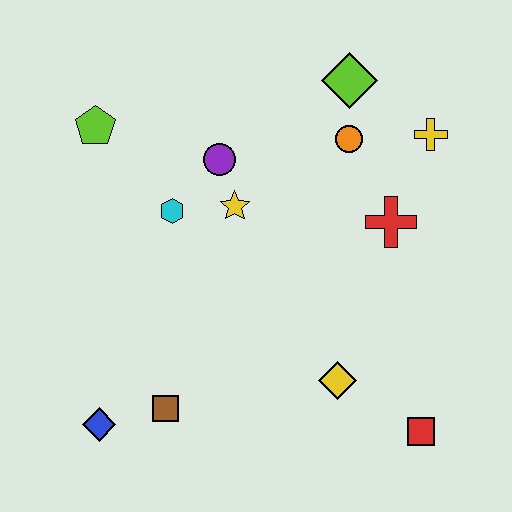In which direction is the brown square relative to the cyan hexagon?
The brown square is below the cyan hexagon.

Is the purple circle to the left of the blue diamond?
No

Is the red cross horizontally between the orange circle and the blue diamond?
No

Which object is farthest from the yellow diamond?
The lime pentagon is farthest from the yellow diamond.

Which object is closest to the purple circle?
The yellow star is closest to the purple circle.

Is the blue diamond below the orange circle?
Yes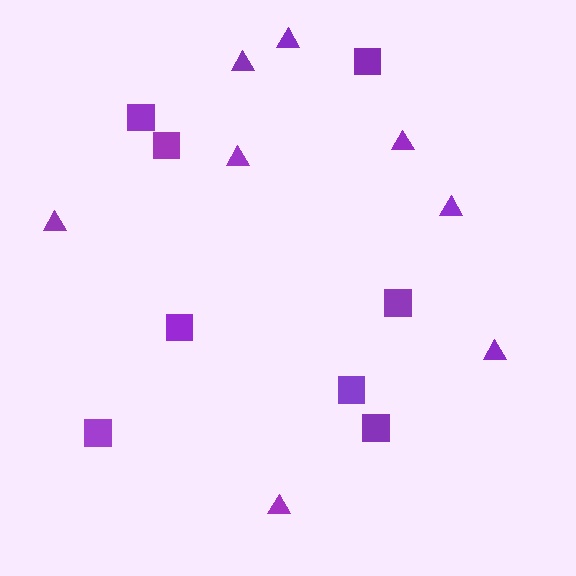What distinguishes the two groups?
There are 2 groups: one group of squares (8) and one group of triangles (8).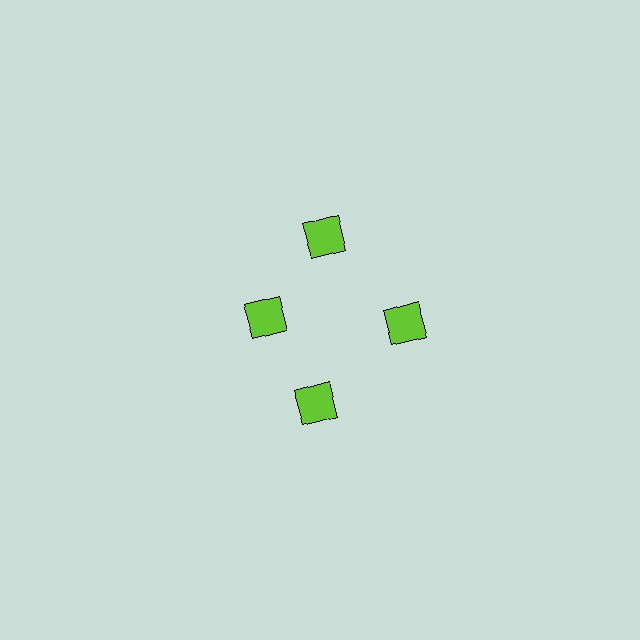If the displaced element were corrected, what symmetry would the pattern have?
It would have 4-fold rotational symmetry — the pattern would map onto itself every 90 degrees.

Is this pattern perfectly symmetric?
No. The 4 lime squares are arranged in a ring, but one element near the 9 o'clock position is pulled inward toward the center, breaking the 4-fold rotational symmetry.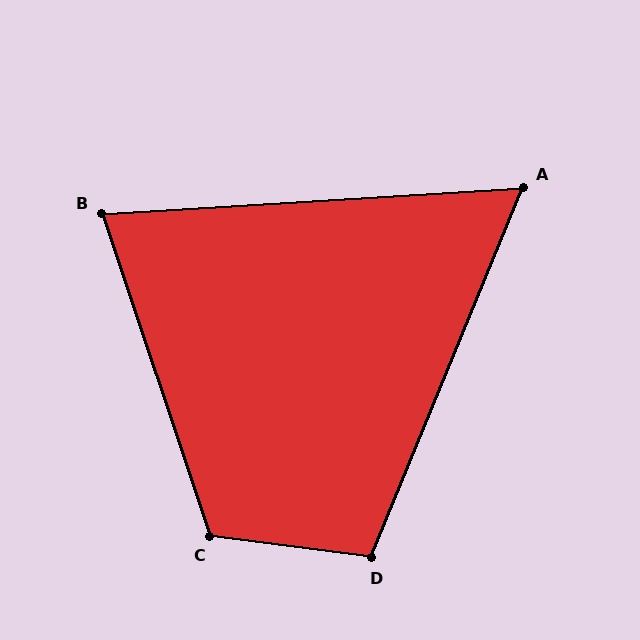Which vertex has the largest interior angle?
C, at approximately 116 degrees.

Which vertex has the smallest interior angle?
A, at approximately 64 degrees.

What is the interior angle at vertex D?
Approximately 105 degrees (obtuse).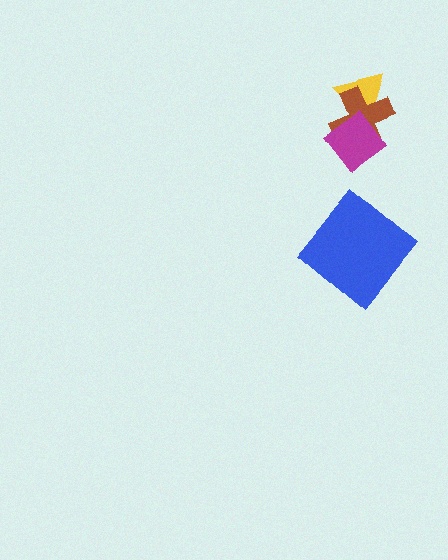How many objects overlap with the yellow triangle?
2 objects overlap with the yellow triangle.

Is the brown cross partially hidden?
Yes, it is partially covered by another shape.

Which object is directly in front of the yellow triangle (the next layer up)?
The brown cross is directly in front of the yellow triangle.